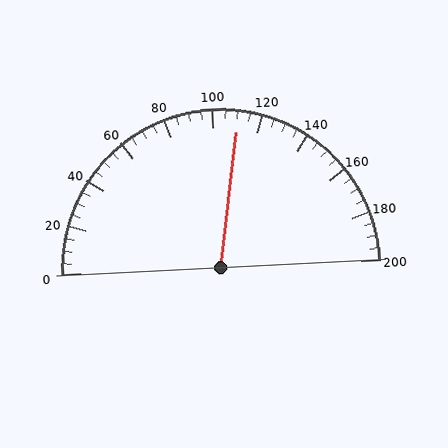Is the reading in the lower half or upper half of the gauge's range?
The reading is in the upper half of the range (0 to 200).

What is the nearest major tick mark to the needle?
The nearest major tick mark is 120.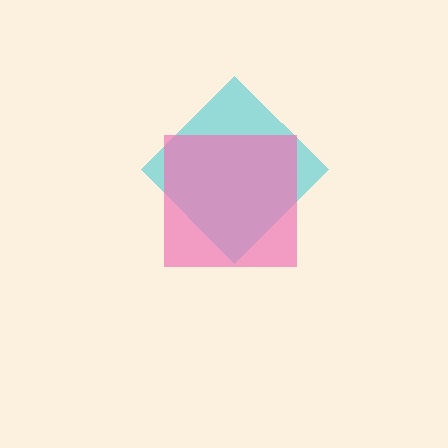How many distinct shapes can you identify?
There are 2 distinct shapes: a cyan diamond, a pink square.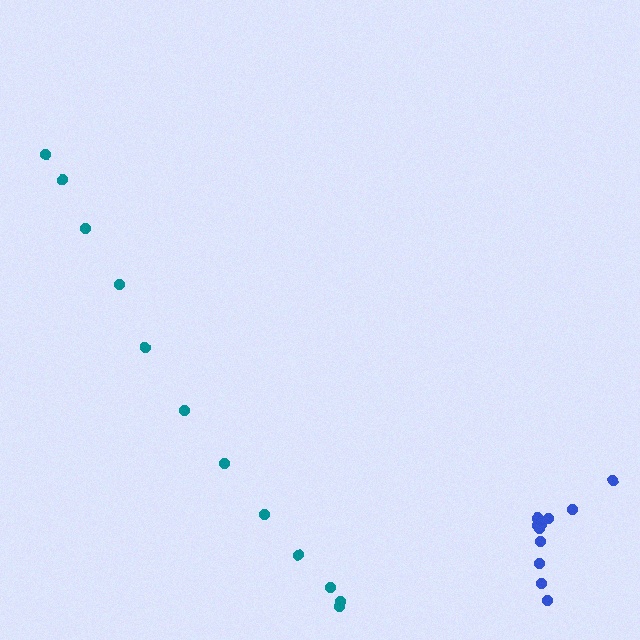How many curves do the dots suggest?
There are 2 distinct paths.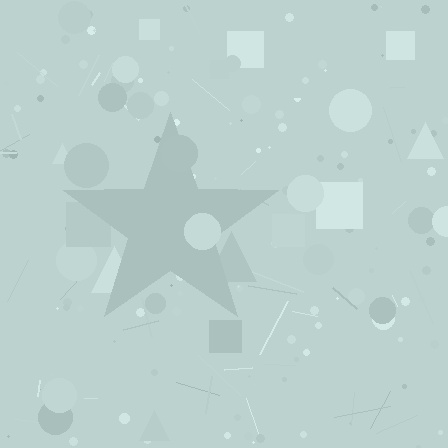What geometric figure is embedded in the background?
A star is embedded in the background.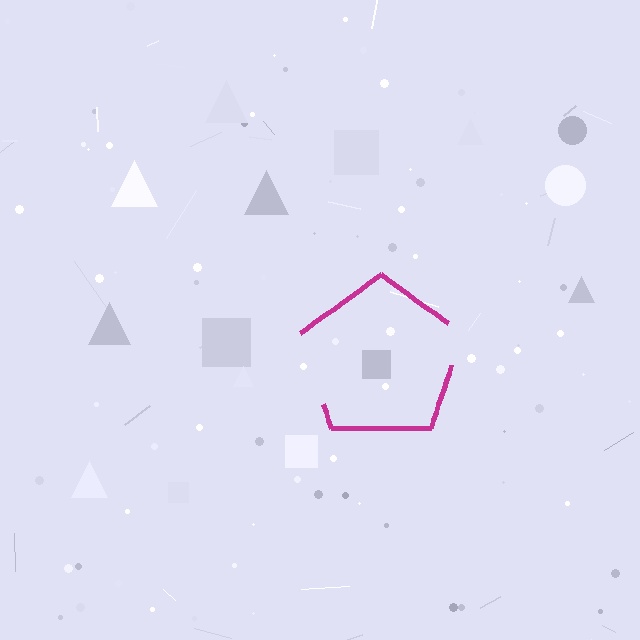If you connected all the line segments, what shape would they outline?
They would outline a pentagon.